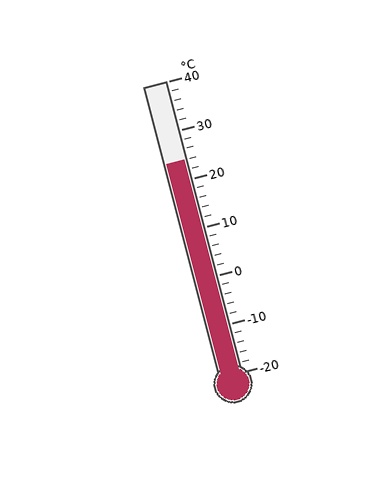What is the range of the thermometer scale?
The thermometer scale ranges from -20°C to 40°C.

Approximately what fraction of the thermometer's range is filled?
The thermometer is filled to approximately 75% of its range.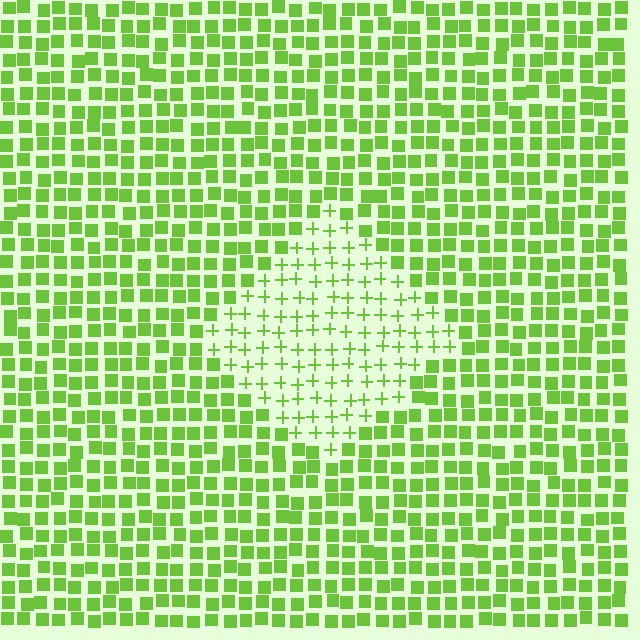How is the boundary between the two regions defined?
The boundary is defined by a change in element shape: plus signs inside vs. squares outside. All elements share the same color and spacing.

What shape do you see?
I see a diamond.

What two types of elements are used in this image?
The image uses plus signs inside the diamond region and squares outside it.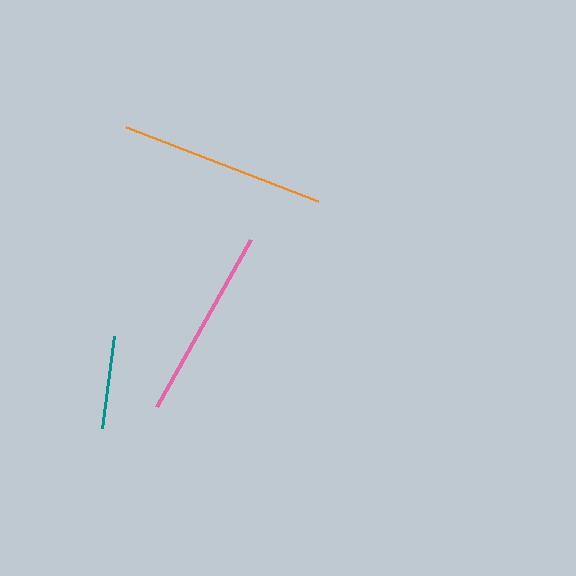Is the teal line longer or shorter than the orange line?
The orange line is longer than the teal line.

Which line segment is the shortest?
The teal line is the shortest at approximately 93 pixels.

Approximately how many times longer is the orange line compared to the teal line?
The orange line is approximately 2.2 times the length of the teal line.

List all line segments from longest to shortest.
From longest to shortest: orange, pink, teal.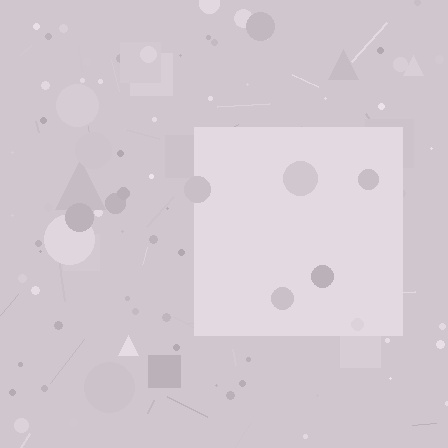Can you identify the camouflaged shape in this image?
The camouflaged shape is a square.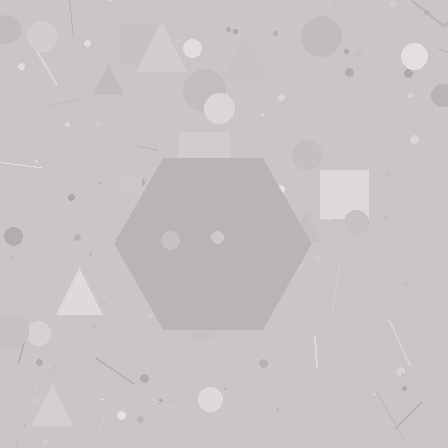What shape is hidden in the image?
A hexagon is hidden in the image.